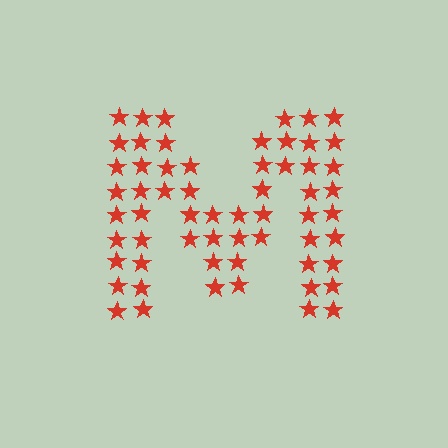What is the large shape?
The large shape is the letter M.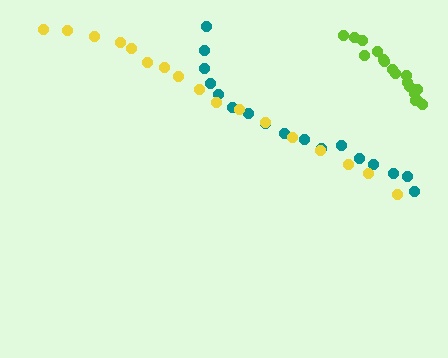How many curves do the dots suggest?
There are 3 distinct paths.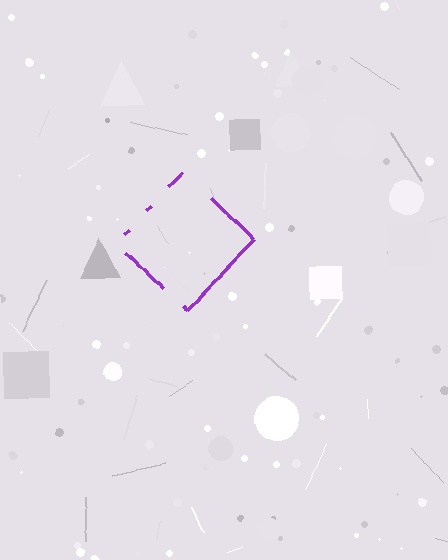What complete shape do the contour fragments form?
The contour fragments form a diamond.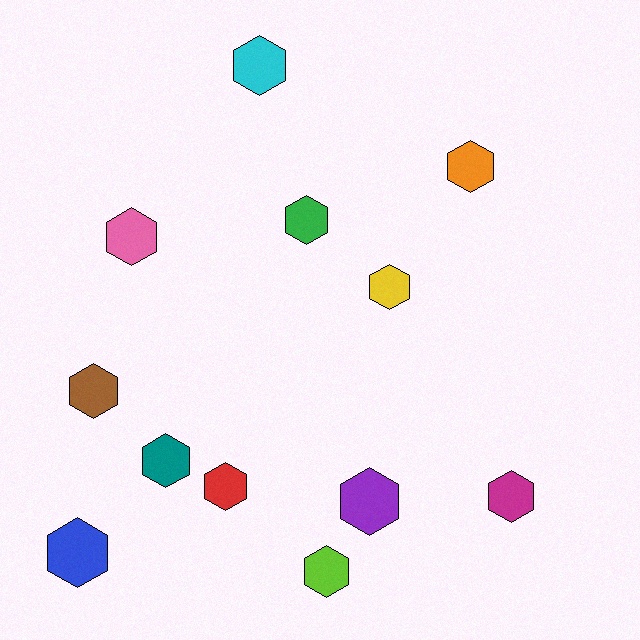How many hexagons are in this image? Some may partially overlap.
There are 12 hexagons.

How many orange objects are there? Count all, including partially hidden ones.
There is 1 orange object.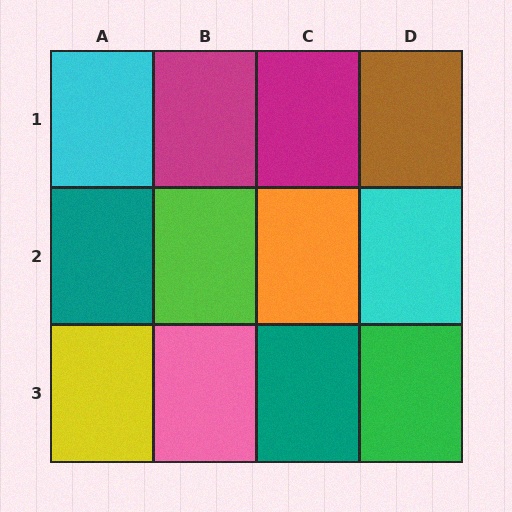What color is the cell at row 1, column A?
Cyan.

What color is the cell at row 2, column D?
Cyan.